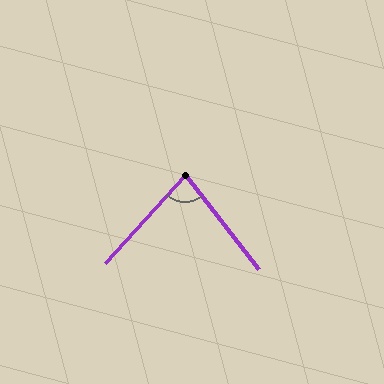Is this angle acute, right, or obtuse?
It is acute.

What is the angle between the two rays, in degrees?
Approximately 80 degrees.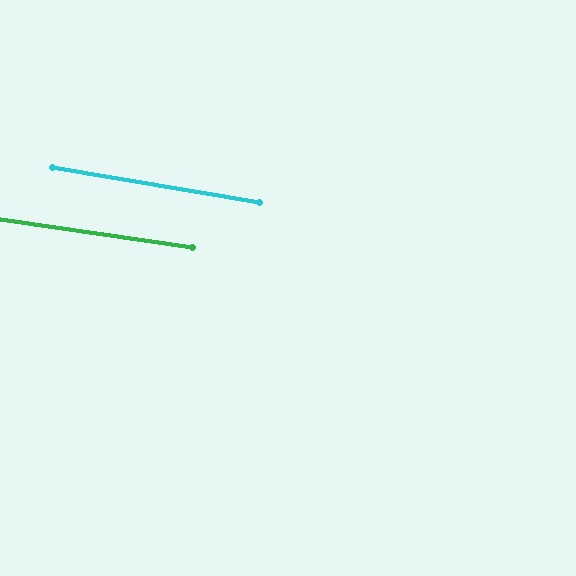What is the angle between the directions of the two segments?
Approximately 1 degree.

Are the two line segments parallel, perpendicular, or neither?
Parallel — their directions differ by only 1.3°.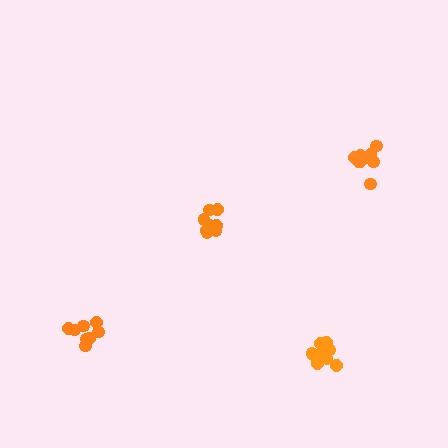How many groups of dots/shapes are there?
There are 4 groups.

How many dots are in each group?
Group 1: 10 dots, Group 2: 11 dots, Group 3: 10 dots, Group 4: 9 dots (40 total).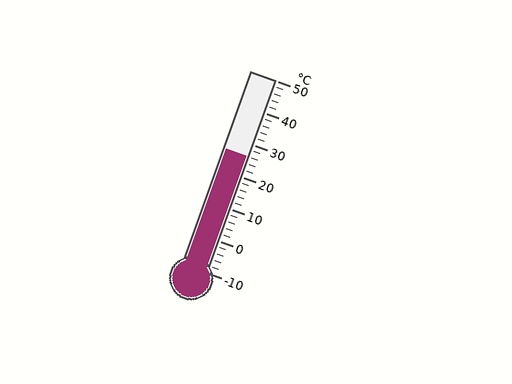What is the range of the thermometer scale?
The thermometer scale ranges from -10°C to 50°C.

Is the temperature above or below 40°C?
The temperature is below 40°C.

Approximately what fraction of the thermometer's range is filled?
The thermometer is filled to approximately 60% of its range.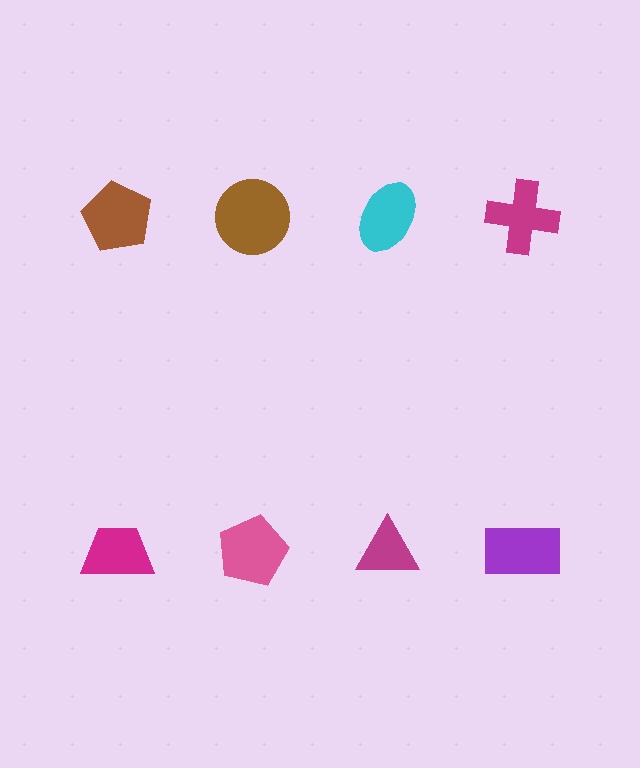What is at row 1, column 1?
A brown pentagon.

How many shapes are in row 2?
4 shapes.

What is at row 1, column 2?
A brown circle.